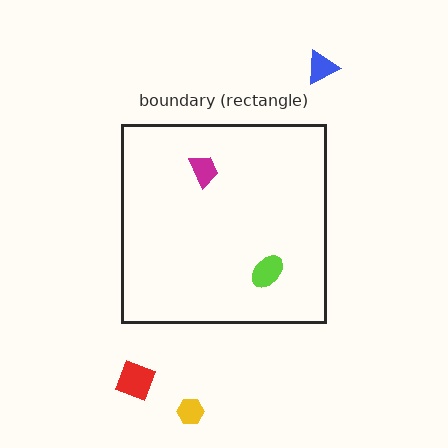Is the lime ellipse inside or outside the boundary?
Inside.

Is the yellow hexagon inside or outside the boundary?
Outside.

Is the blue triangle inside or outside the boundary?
Outside.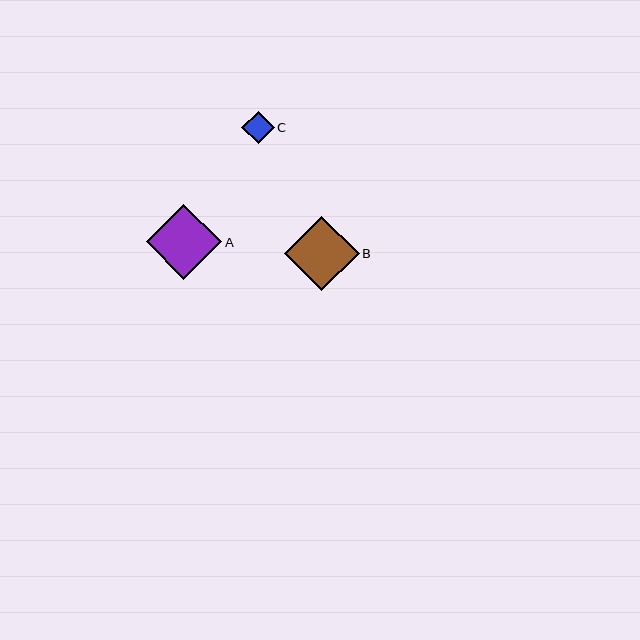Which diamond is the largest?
Diamond A is the largest with a size of approximately 75 pixels.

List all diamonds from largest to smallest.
From largest to smallest: A, B, C.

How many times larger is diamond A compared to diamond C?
Diamond A is approximately 2.3 times the size of diamond C.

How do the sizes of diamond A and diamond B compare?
Diamond A and diamond B are approximately the same size.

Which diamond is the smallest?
Diamond C is the smallest with a size of approximately 32 pixels.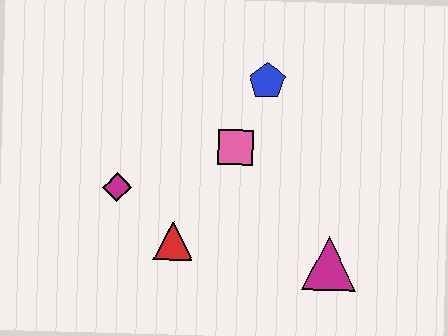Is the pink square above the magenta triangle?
Yes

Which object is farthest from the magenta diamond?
The magenta triangle is farthest from the magenta diamond.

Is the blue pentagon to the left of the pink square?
No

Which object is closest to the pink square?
The blue pentagon is closest to the pink square.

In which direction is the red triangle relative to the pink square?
The red triangle is below the pink square.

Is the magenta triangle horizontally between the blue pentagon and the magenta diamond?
No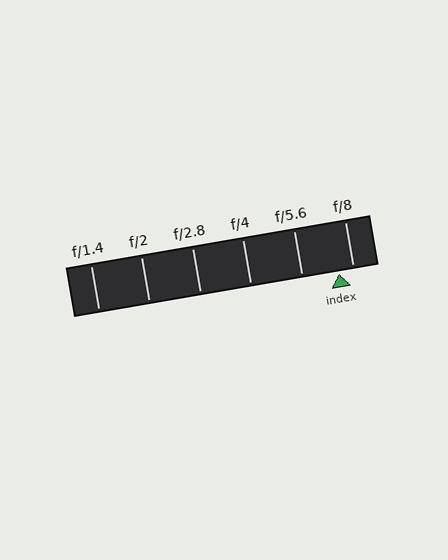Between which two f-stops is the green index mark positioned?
The index mark is between f/5.6 and f/8.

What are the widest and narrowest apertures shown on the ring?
The widest aperture shown is f/1.4 and the narrowest is f/8.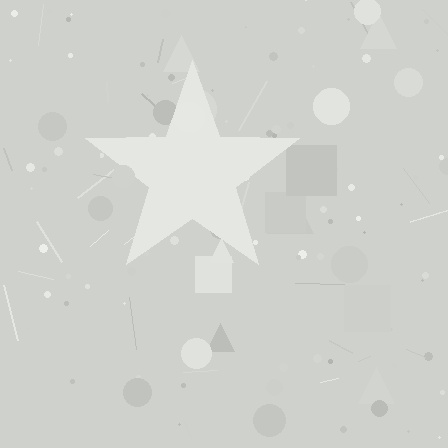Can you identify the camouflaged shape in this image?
The camouflaged shape is a star.